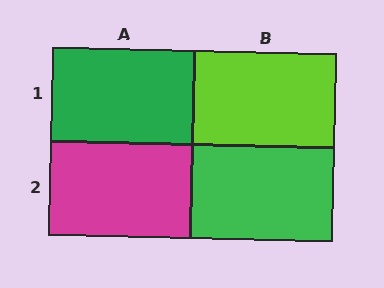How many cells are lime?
1 cell is lime.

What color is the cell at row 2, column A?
Magenta.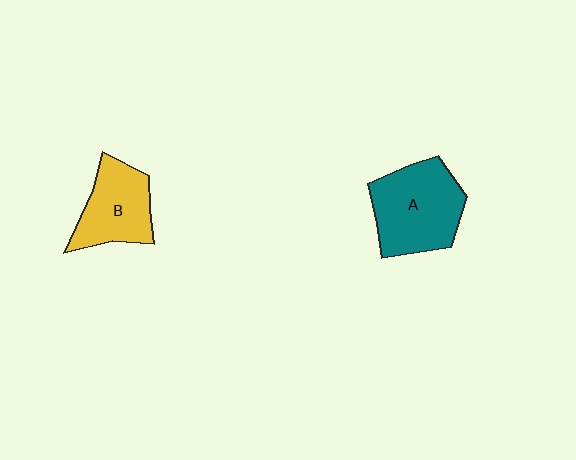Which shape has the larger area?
Shape A (teal).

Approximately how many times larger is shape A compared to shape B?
Approximately 1.3 times.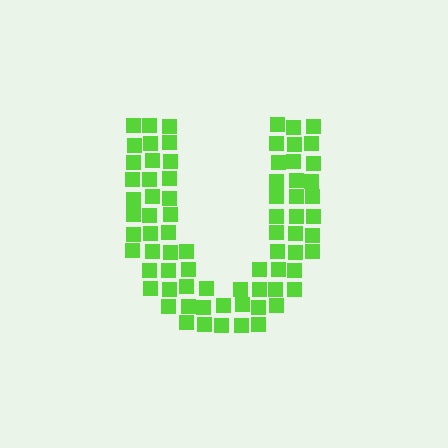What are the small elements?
The small elements are squares.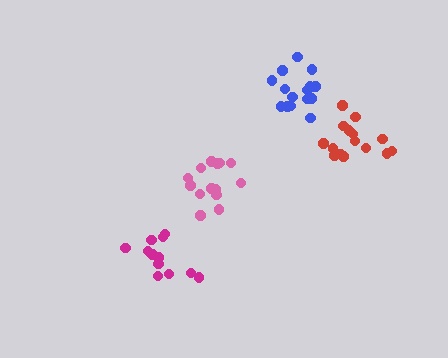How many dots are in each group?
Group 1: 15 dots, Group 2: 14 dots, Group 3: 12 dots, Group 4: 15 dots (56 total).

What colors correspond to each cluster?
The clusters are colored: red, pink, magenta, blue.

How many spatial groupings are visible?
There are 4 spatial groupings.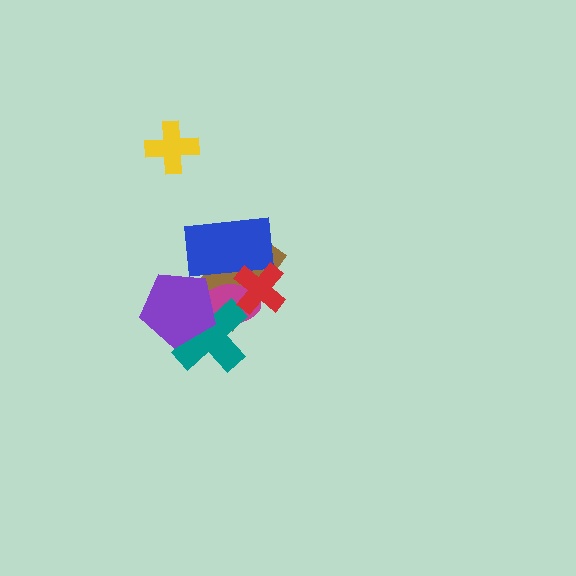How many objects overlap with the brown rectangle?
5 objects overlap with the brown rectangle.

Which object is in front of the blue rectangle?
The red cross is in front of the blue rectangle.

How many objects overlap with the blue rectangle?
3 objects overlap with the blue rectangle.